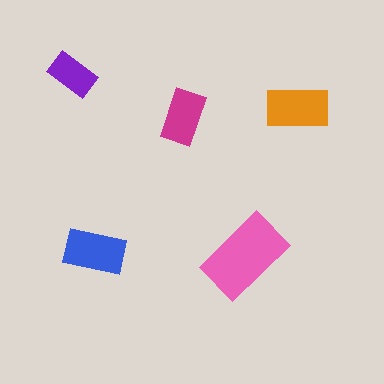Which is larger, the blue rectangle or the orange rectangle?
The orange one.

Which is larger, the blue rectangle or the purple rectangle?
The blue one.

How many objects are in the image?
There are 5 objects in the image.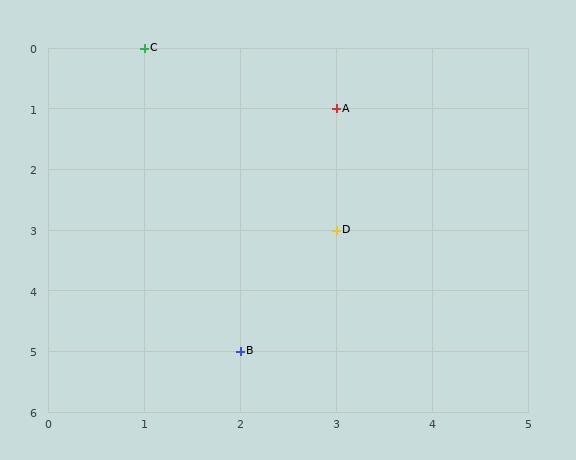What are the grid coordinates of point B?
Point B is at grid coordinates (2, 5).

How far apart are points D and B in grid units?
Points D and B are 1 column and 2 rows apart (about 2.2 grid units diagonally).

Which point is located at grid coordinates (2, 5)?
Point B is at (2, 5).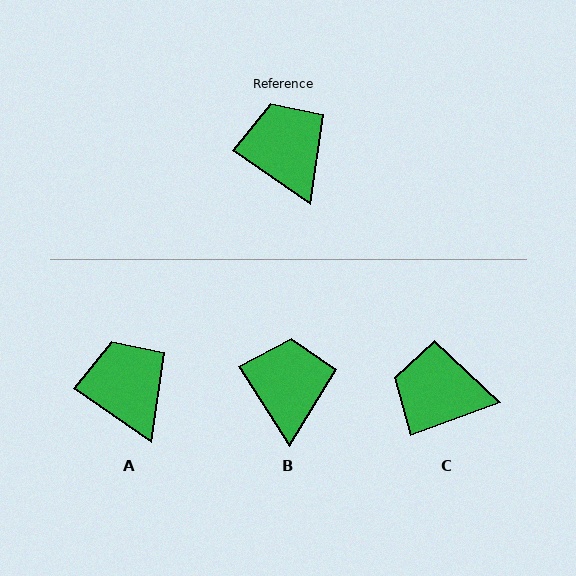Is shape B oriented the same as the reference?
No, it is off by about 23 degrees.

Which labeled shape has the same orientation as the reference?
A.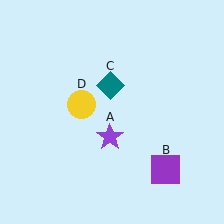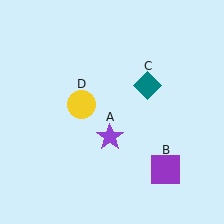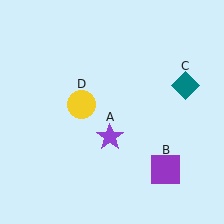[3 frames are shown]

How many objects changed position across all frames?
1 object changed position: teal diamond (object C).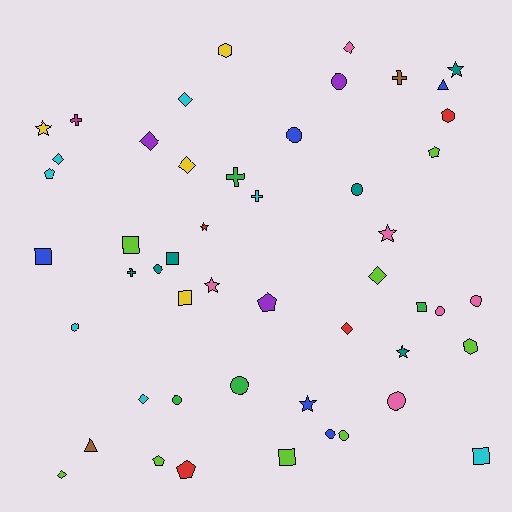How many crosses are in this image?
There are 5 crosses.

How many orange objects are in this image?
There are no orange objects.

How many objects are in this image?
There are 50 objects.